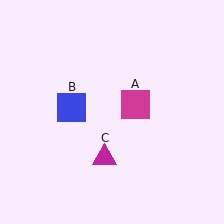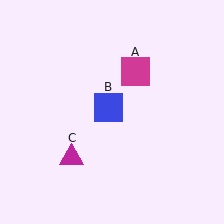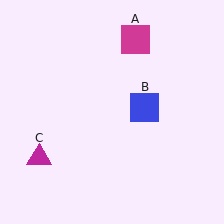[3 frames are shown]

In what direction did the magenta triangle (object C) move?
The magenta triangle (object C) moved left.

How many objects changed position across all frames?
3 objects changed position: magenta square (object A), blue square (object B), magenta triangle (object C).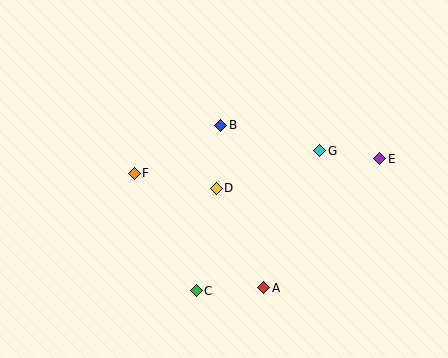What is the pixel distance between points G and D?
The distance between G and D is 110 pixels.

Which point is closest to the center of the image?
Point D at (216, 188) is closest to the center.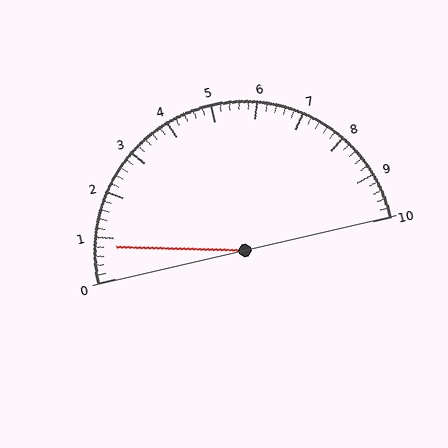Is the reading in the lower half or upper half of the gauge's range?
The reading is in the lower half of the range (0 to 10).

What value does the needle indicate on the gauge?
The needle indicates approximately 0.8.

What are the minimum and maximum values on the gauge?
The gauge ranges from 0 to 10.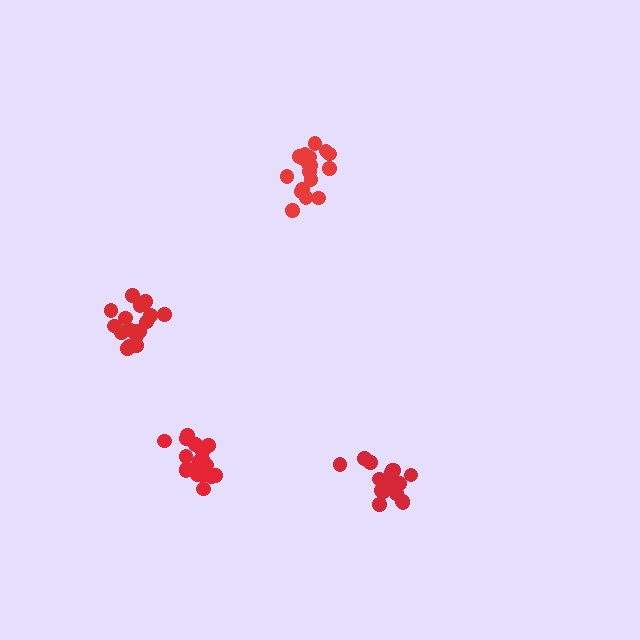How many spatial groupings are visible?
There are 4 spatial groupings.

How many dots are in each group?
Group 1: 17 dots, Group 2: 18 dots, Group 3: 20 dots, Group 4: 19 dots (74 total).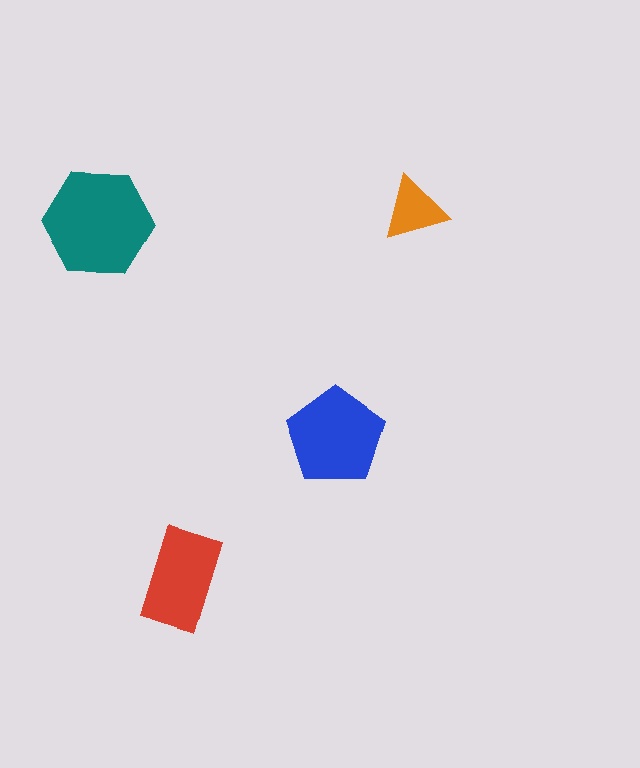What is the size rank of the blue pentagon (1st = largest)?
2nd.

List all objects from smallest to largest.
The orange triangle, the red rectangle, the blue pentagon, the teal hexagon.